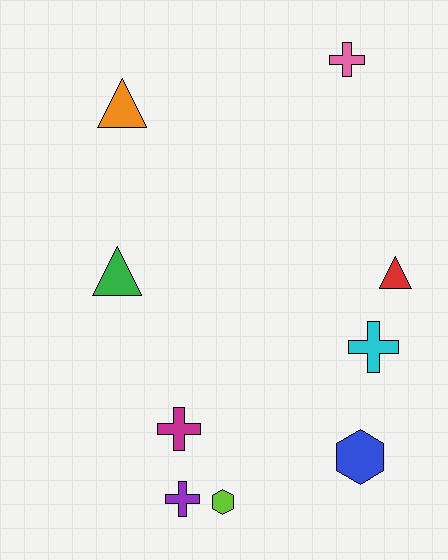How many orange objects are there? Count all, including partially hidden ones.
There is 1 orange object.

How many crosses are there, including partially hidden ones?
There are 4 crosses.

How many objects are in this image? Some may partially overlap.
There are 9 objects.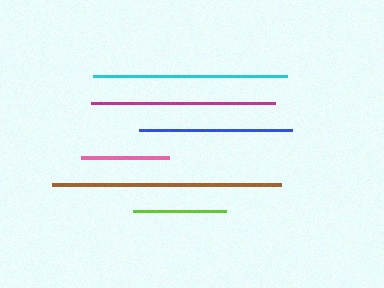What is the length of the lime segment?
The lime segment is approximately 93 pixels long.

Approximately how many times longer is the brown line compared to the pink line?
The brown line is approximately 2.6 times the length of the pink line.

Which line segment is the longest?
The brown line is the longest at approximately 228 pixels.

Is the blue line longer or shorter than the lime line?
The blue line is longer than the lime line.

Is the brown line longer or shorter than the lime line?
The brown line is longer than the lime line.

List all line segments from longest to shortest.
From longest to shortest: brown, cyan, magenta, blue, lime, pink.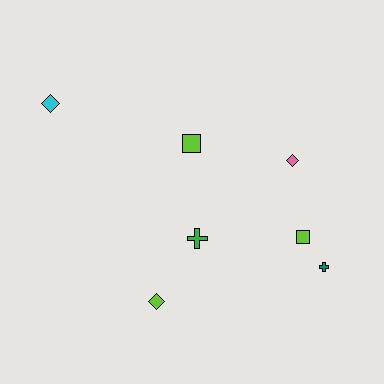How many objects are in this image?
There are 7 objects.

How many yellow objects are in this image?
There are no yellow objects.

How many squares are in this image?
There are 2 squares.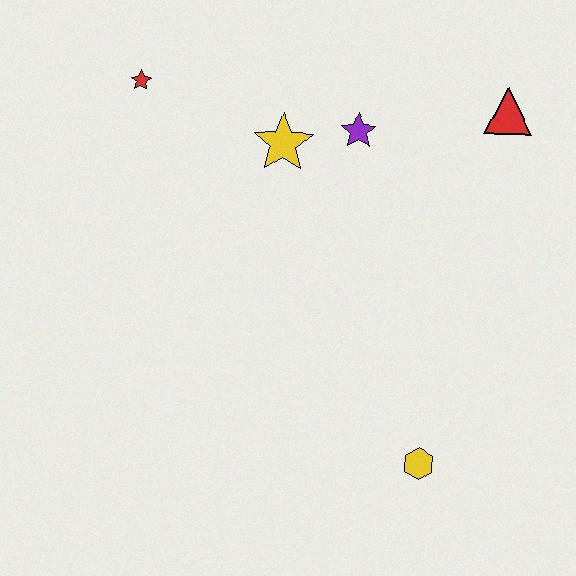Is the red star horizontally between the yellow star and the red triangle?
No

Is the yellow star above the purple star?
No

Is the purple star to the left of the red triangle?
Yes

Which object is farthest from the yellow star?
The yellow hexagon is farthest from the yellow star.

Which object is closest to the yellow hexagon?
The purple star is closest to the yellow hexagon.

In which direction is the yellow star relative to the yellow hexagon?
The yellow star is above the yellow hexagon.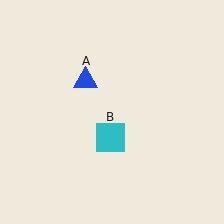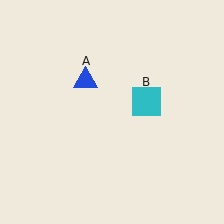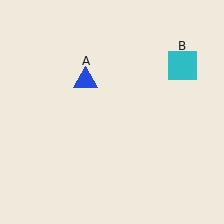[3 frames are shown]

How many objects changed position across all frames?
1 object changed position: cyan square (object B).